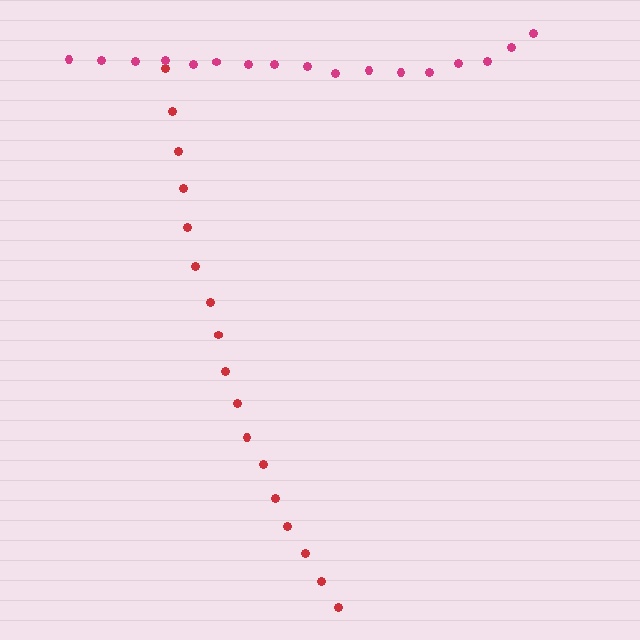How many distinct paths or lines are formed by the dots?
There are 2 distinct paths.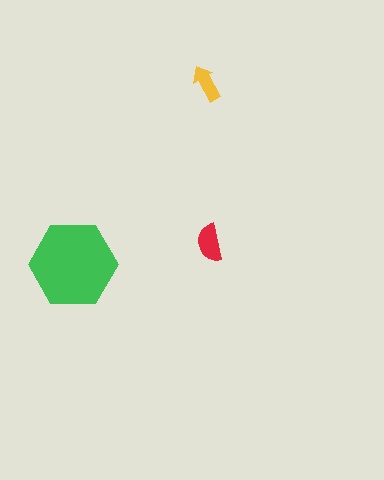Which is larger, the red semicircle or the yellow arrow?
The red semicircle.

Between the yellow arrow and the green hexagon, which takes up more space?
The green hexagon.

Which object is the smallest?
The yellow arrow.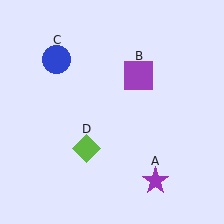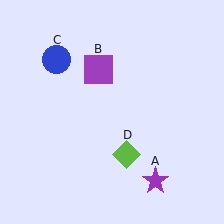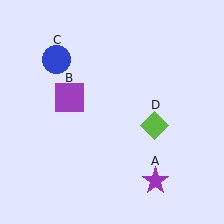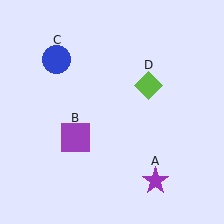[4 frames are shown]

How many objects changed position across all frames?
2 objects changed position: purple square (object B), lime diamond (object D).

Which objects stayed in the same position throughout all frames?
Purple star (object A) and blue circle (object C) remained stationary.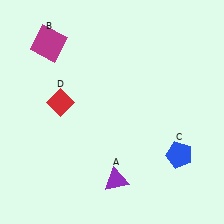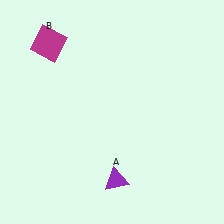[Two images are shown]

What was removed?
The red diamond (D), the blue pentagon (C) were removed in Image 2.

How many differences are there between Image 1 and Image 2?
There are 2 differences between the two images.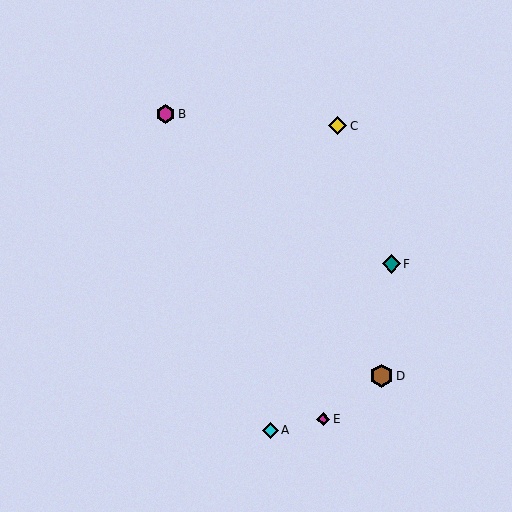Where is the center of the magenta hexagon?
The center of the magenta hexagon is at (166, 114).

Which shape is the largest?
The brown hexagon (labeled D) is the largest.